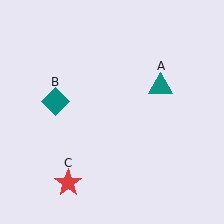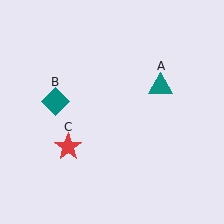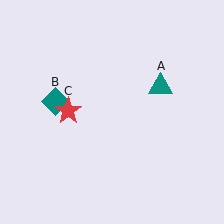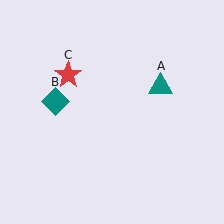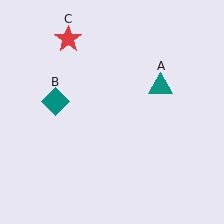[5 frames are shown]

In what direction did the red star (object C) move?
The red star (object C) moved up.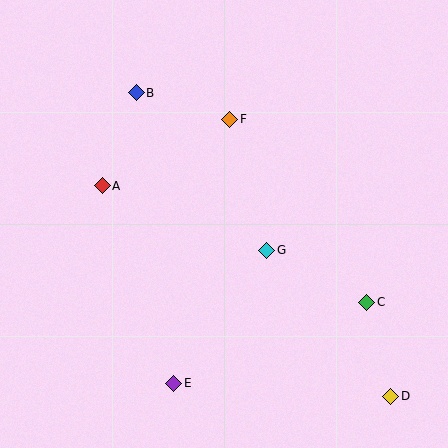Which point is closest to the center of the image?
Point G at (267, 250) is closest to the center.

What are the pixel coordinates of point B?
Point B is at (136, 93).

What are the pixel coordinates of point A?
Point A is at (102, 186).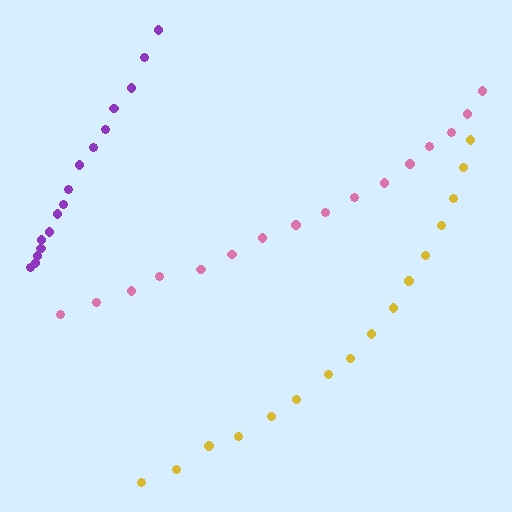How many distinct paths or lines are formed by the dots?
There are 3 distinct paths.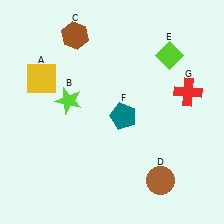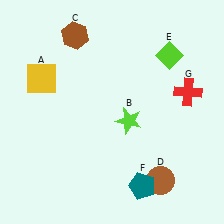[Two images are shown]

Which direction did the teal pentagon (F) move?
The teal pentagon (F) moved down.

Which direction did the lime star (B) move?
The lime star (B) moved right.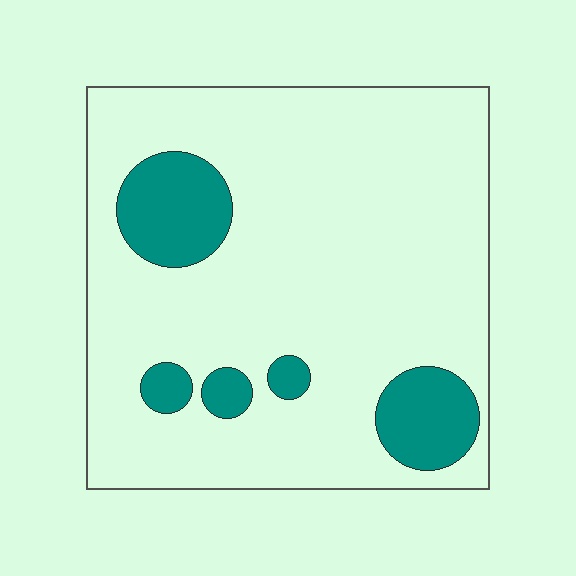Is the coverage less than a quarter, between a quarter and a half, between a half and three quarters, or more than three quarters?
Less than a quarter.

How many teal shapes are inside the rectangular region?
5.